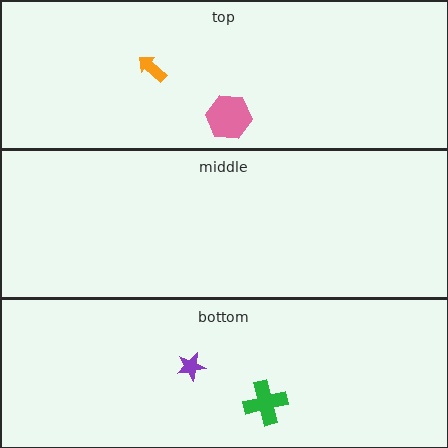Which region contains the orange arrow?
The top region.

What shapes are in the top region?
The orange arrow, the pink hexagon.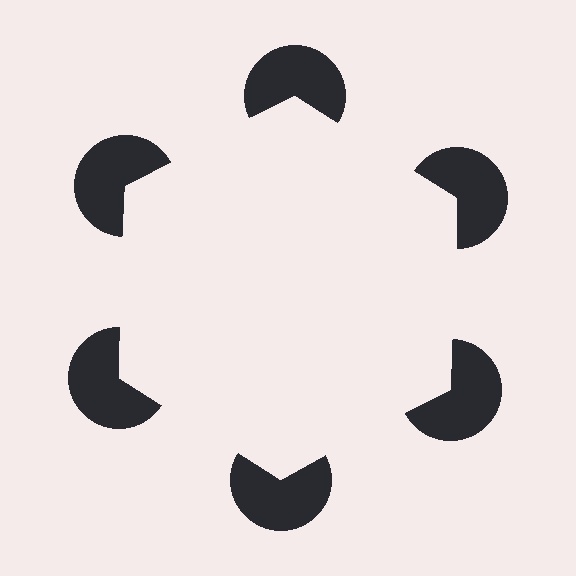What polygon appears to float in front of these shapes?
An illusory hexagon — its edges are inferred from the aligned wedge cuts in the pac-man discs, not physically drawn.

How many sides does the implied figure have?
6 sides.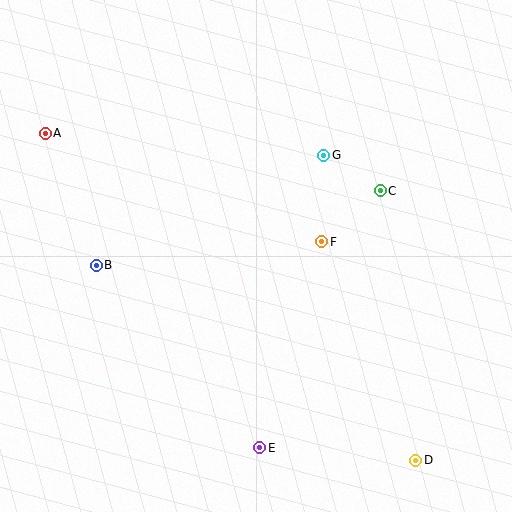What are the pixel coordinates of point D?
Point D is at (416, 460).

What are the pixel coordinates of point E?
Point E is at (260, 448).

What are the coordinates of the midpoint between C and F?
The midpoint between C and F is at (351, 216).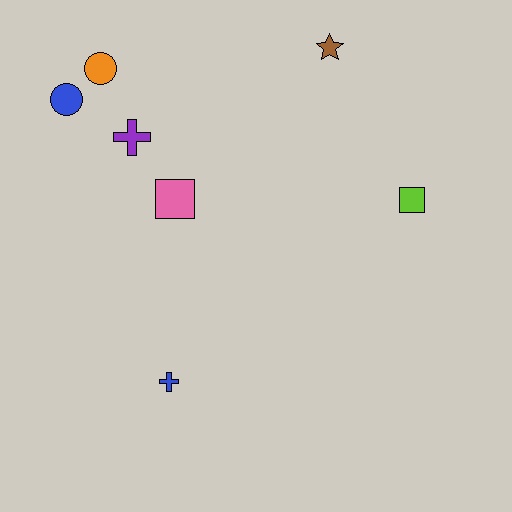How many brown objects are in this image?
There is 1 brown object.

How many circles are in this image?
There are 2 circles.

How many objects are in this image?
There are 7 objects.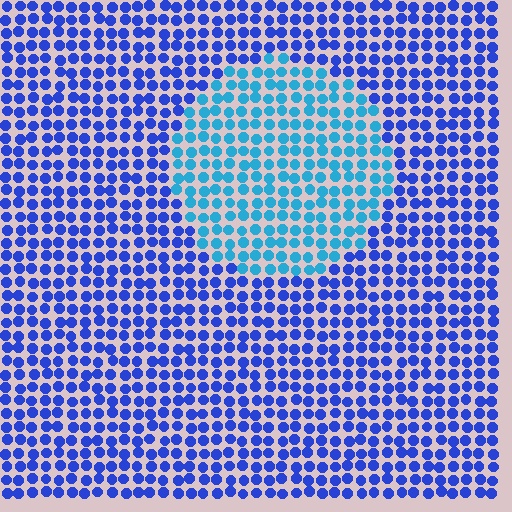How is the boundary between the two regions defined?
The boundary is defined purely by a slight shift in hue (about 36 degrees). Spacing, size, and orientation are identical on both sides.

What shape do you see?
I see a circle.